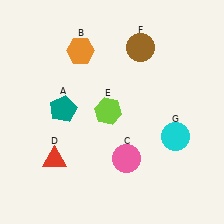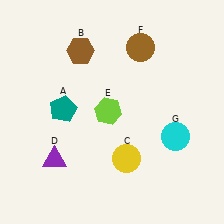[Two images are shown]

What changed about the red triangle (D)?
In Image 1, D is red. In Image 2, it changed to purple.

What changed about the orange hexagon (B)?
In Image 1, B is orange. In Image 2, it changed to brown.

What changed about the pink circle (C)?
In Image 1, C is pink. In Image 2, it changed to yellow.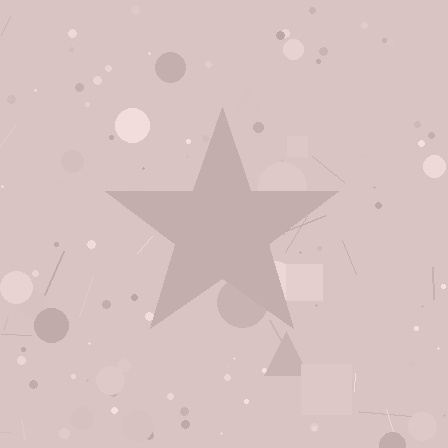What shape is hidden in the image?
A star is hidden in the image.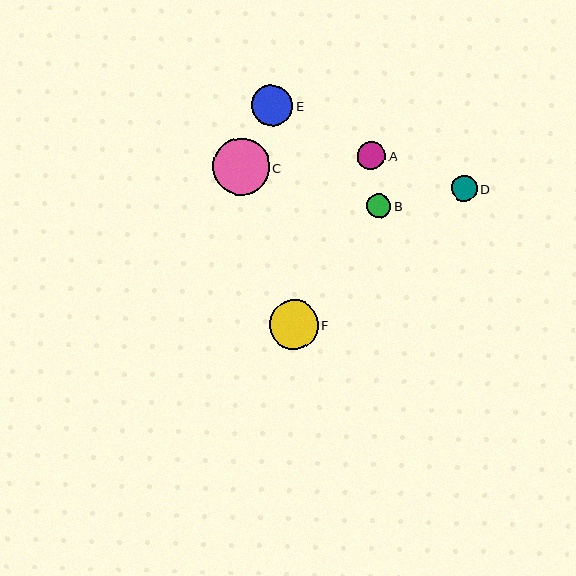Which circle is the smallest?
Circle B is the smallest with a size of approximately 24 pixels.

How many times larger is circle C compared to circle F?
Circle C is approximately 1.2 times the size of circle F.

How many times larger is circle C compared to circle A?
Circle C is approximately 2.0 times the size of circle A.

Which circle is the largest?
Circle C is the largest with a size of approximately 57 pixels.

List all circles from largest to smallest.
From largest to smallest: C, F, E, A, D, B.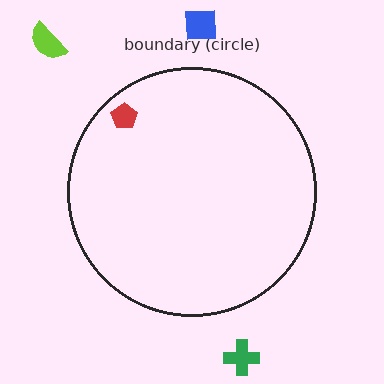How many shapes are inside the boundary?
1 inside, 3 outside.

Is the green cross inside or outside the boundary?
Outside.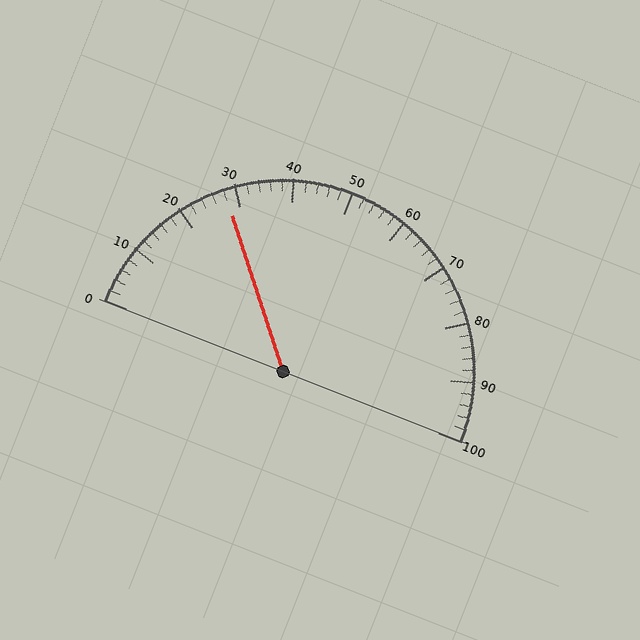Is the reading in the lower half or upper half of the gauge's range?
The reading is in the lower half of the range (0 to 100).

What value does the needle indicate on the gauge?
The needle indicates approximately 28.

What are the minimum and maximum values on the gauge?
The gauge ranges from 0 to 100.